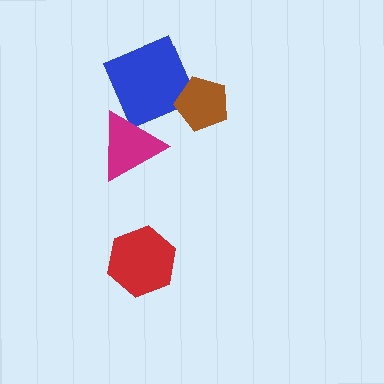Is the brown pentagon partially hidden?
No, no other shape covers it.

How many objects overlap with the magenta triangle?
1 object overlaps with the magenta triangle.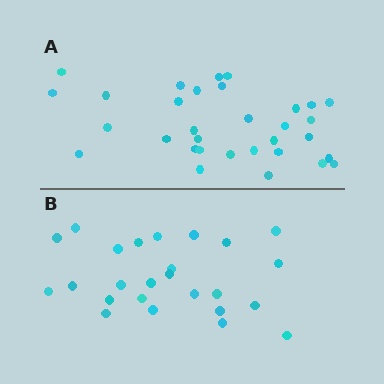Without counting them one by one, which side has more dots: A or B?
Region A (the top region) has more dots.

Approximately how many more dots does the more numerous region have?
Region A has roughly 8 or so more dots than region B.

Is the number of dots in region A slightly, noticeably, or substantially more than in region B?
Region A has noticeably more, but not dramatically so. The ratio is roughly 1.3 to 1.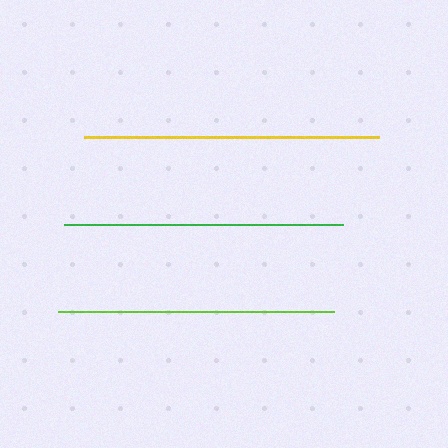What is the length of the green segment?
The green segment is approximately 279 pixels long.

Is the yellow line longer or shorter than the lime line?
The yellow line is longer than the lime line.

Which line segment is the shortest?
The lime line is the shortest at approximately 276 pixels.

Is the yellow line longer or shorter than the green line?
The yellow line is longer than the green line.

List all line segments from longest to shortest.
From longest to shortest: yellow, green, lime.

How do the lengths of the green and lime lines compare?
The green and lime lines are approximately the same length.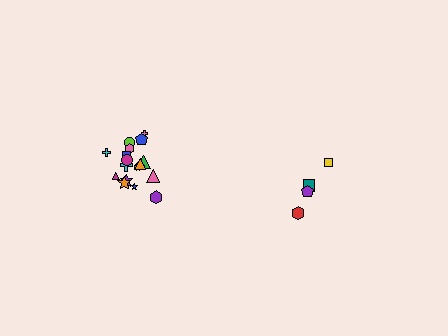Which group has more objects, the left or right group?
The left group.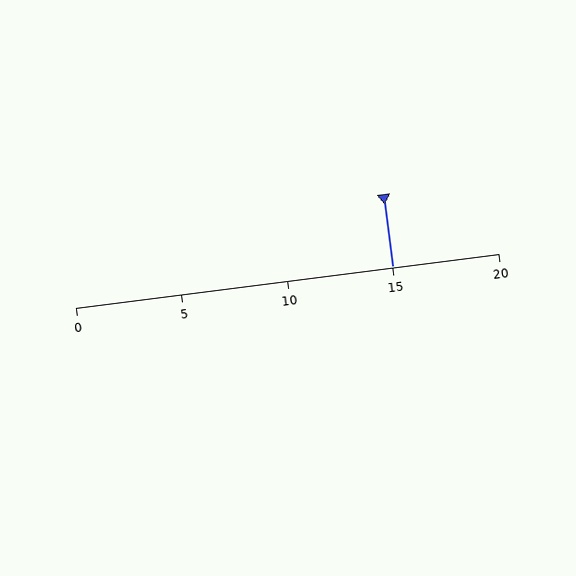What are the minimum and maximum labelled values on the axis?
The axis runs from 0 to 20.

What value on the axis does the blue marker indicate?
The marker indicates approximately 15.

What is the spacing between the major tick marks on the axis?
The major ticks are spaced 5 apart.